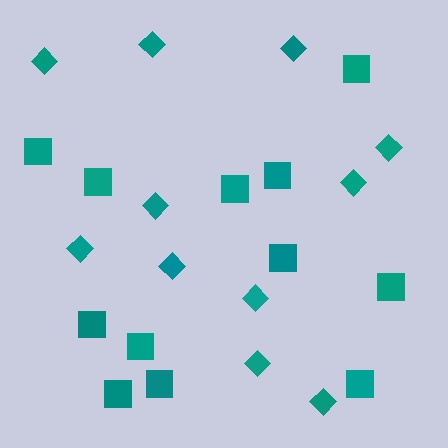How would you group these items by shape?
There are 2 groups: one group of diamonds (11) and one group of squares (12).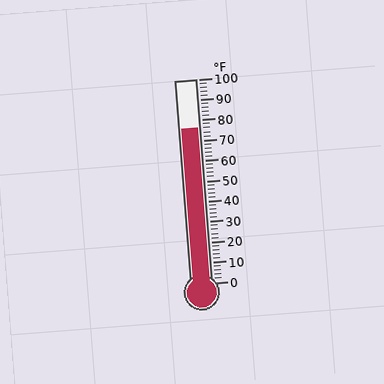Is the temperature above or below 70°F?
The temperature is above 70°F.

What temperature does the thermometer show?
The thermometer shows approximately 76°F.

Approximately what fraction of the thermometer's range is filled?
The thermometer is filled to approximately 75% of its range.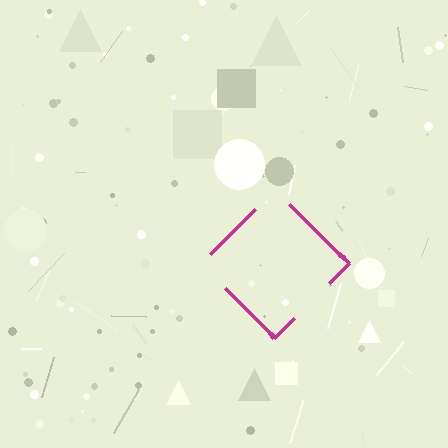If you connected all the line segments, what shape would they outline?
They would outline a diamond.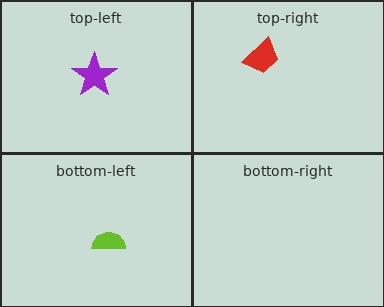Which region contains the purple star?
The top-left region.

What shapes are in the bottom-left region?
The lime semicircle.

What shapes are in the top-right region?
The red trapezoid.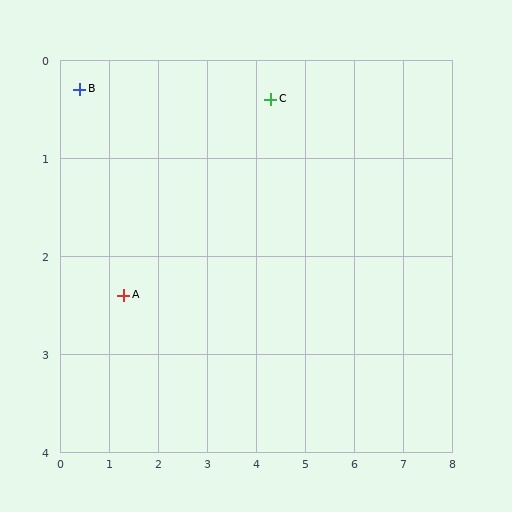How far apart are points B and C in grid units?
Points B and C are about 3.9 grid units apart.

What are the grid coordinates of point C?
Point C is at approximately (4.3, 0.4).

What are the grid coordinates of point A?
Point A is at approximately (1.3, 2.4).